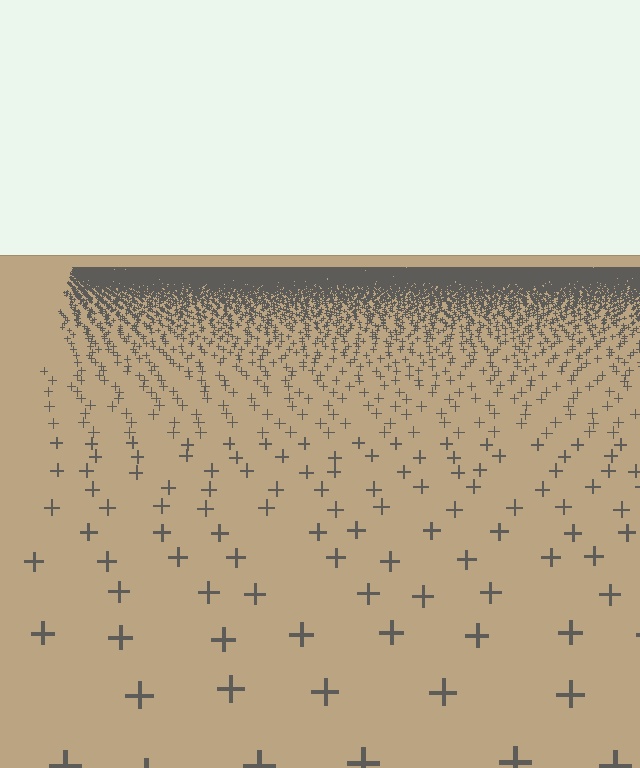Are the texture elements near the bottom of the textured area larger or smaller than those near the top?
Larger. Near the bottom, elements are closer to the viewer and appear at a bigger on-screen size.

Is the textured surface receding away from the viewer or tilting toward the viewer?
The surface is receding away from the viewer. Texture elements get smaller and denser toward the top.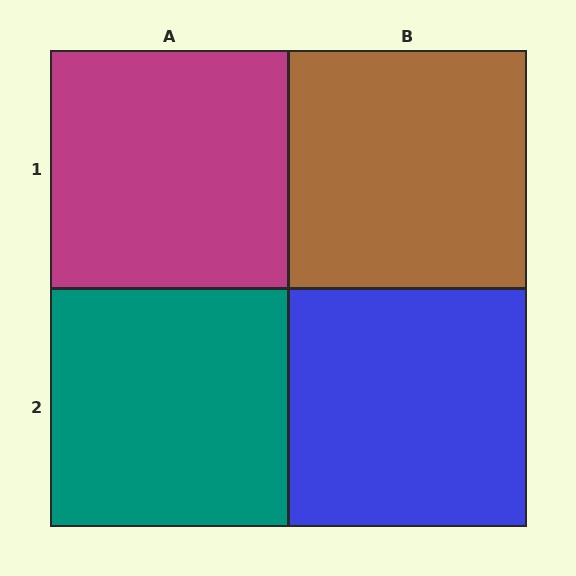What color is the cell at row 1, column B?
Brown.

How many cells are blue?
1 cell is blue.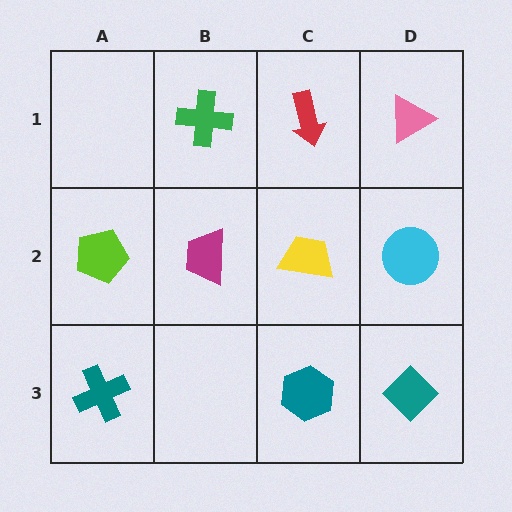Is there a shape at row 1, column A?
No, that cell is empty.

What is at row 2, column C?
A yellow trapezoid.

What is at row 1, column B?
A green cross.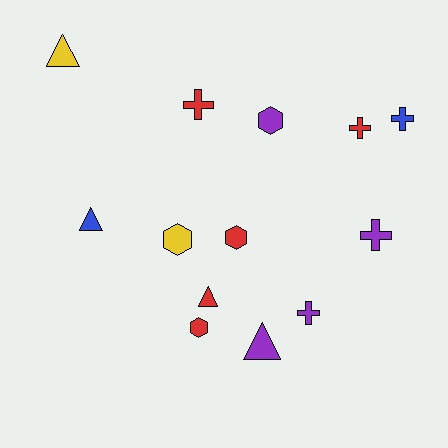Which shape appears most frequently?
Cross, with 5 objects.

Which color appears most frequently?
Red, with 5 objects.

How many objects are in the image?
There are 13 objects.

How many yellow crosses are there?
There are no yellow crosses.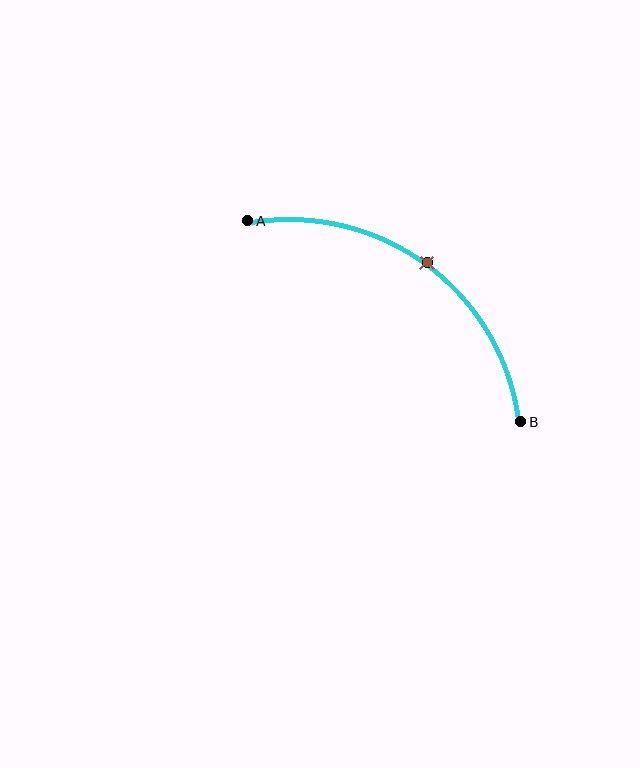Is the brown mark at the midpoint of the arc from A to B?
Yes. The brown mark lies on the arc at equal arc-length from both A and B — it is the arc midpoint.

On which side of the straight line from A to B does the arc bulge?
The arc bulges above and to the right of the straight line connecting A and B.